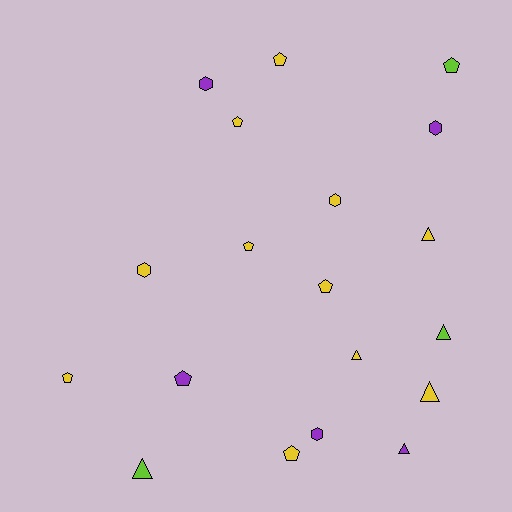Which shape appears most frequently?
Pentagon, with 8 objects.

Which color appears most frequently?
Yellow, with 11 objects.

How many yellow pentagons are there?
There are 6 yellow pentagons.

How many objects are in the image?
There are 19 objects.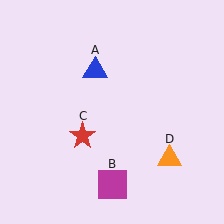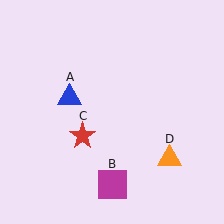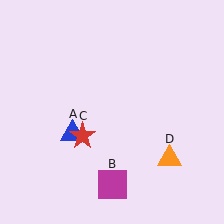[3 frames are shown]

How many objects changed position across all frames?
1 object changed position: blue triangle (object A).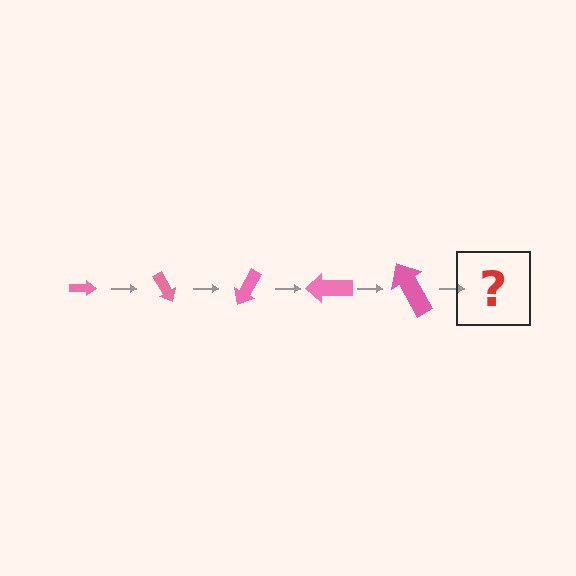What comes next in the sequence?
The next element should be an arrow, larger than the previous one and rotated 300 degrees from the start.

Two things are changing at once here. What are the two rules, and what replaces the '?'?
The two rules are that the arrow grows larger each step and it rotates 60 degrees each step. The '?' should be an arrow, larger than the previous one and rotated 300 degrees from the start.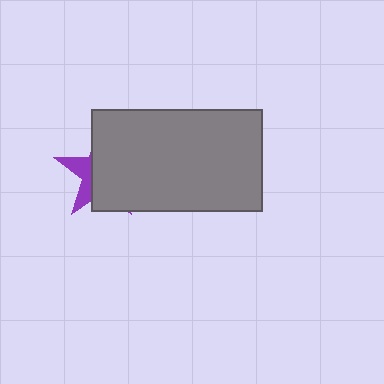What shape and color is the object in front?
The object in front is a gray rectangle.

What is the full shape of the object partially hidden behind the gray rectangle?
The partially hidden object is a purple star.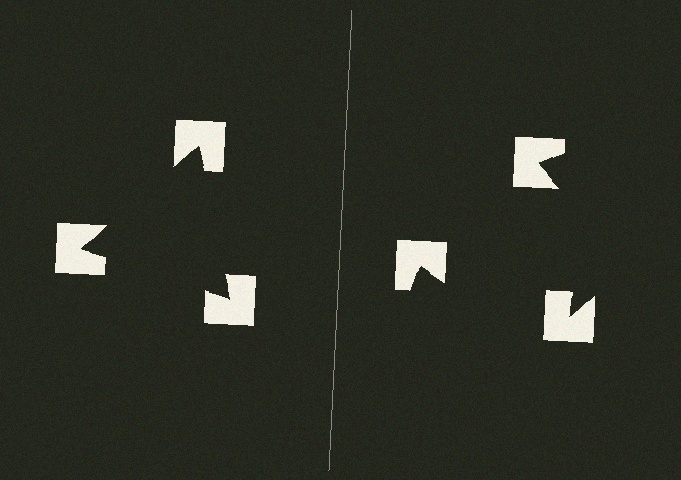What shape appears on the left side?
An illusory triangle.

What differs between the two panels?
The notched squares are positioned identically on both sides; only the wedge orientations differ. On the left they align to a triangle; on the right they are misaligned.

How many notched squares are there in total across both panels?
6 — 3 on each side.